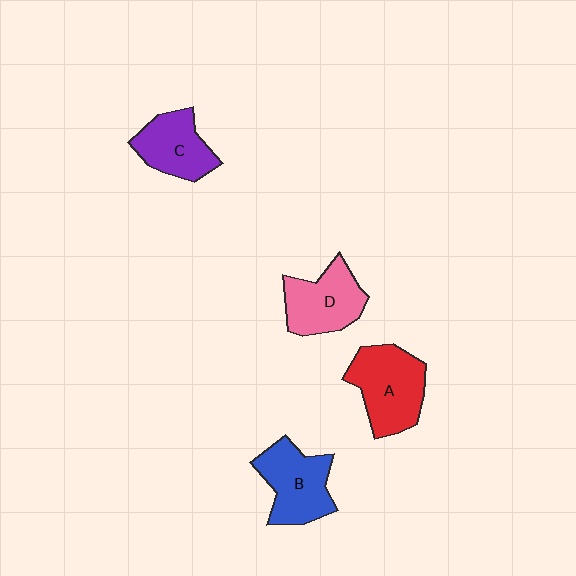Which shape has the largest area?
Shape A (red).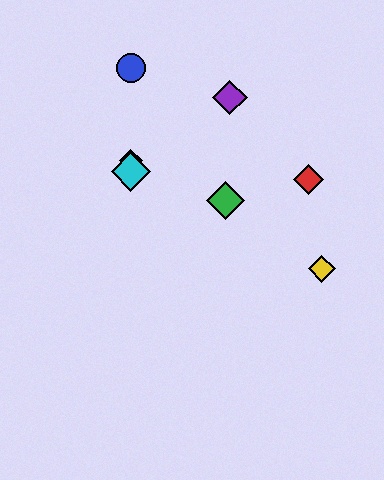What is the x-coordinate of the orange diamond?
The orange diamond is at x≈131.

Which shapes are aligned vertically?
The blue circle, the orange diamond, the cyan diamond are aligned vertically.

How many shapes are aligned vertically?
3 shapes (the blue circle, the orange diamond, the cyan diamond) are aligned vertically.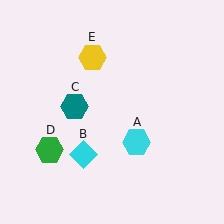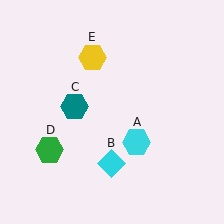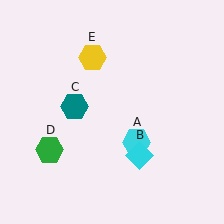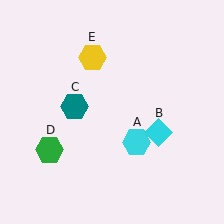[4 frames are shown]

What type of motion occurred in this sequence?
The cyan diamond (object B) rotated counterclockwise around the center of the scene.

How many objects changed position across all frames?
1 object changed position: cyan diamond (object B).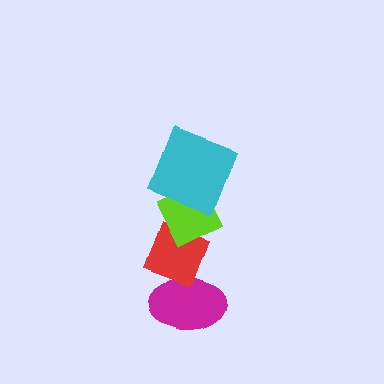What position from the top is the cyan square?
The cyan square is 1st from the top.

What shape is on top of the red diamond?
The lime diamond is on top of the red diamond.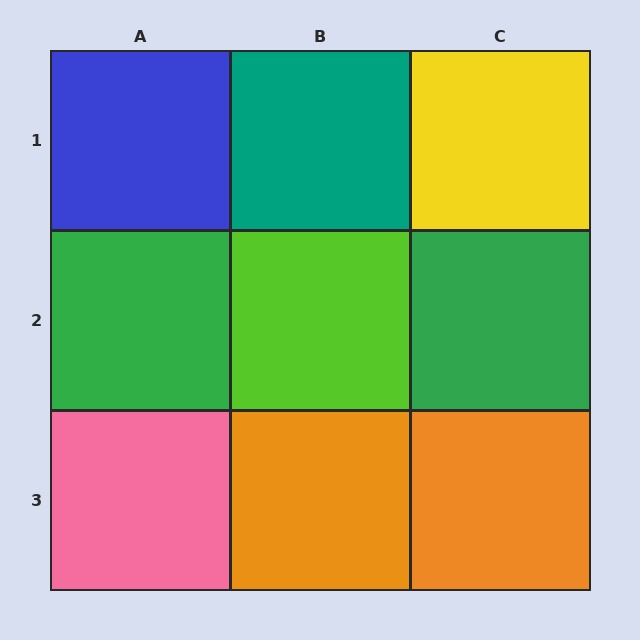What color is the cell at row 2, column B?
Lime.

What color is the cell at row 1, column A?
Blue.